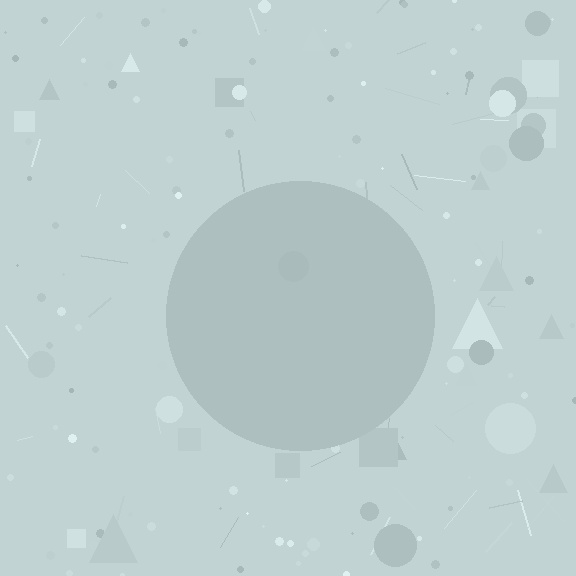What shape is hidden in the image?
A circle is hidden in the image.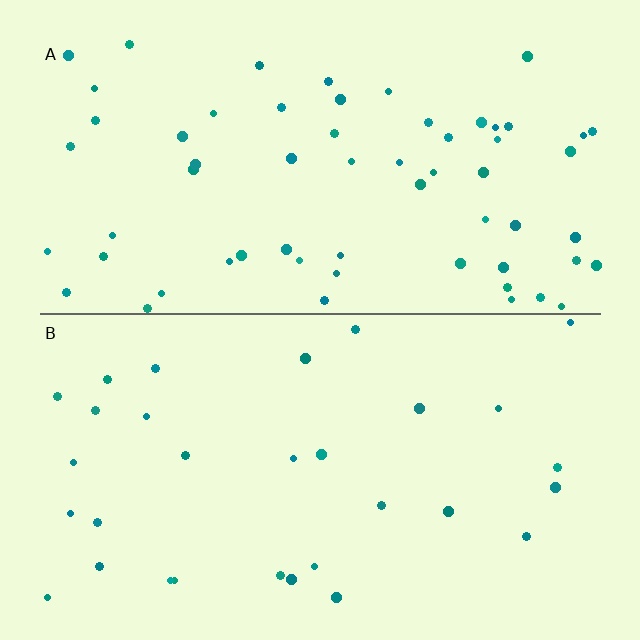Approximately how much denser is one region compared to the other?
Approximately 2.0× — region A over region B.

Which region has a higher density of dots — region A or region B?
A (the top).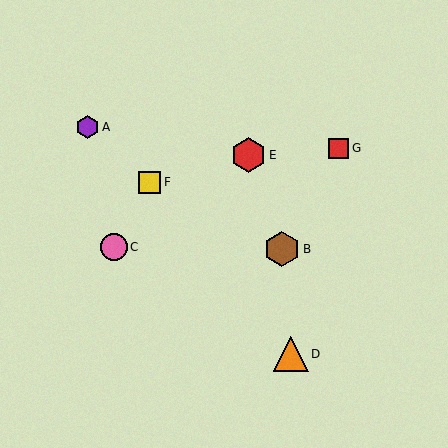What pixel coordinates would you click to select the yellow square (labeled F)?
Click at (150, 182) to select the yellow square F.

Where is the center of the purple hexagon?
The center of the purple hexagon is at (87, 127).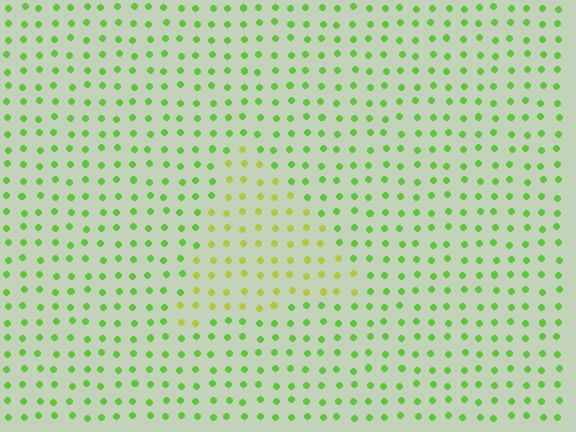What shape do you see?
I see a triangle.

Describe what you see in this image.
The image is filled with small lime elements in a uniform arrangement. A triangle-shaped region is visible where the elements are tinted to a slightly different hue, forming a subtle color boundary.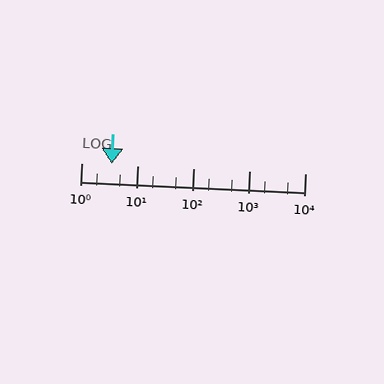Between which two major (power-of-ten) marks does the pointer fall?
The pointer is between 1 and 10.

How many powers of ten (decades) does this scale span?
The scale spans 4 decades, from 1 to 10000.